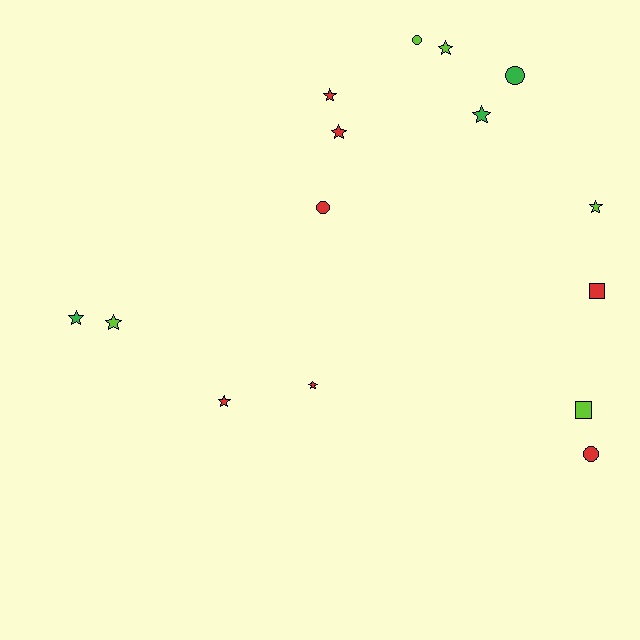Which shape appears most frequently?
Star, with 9 objects.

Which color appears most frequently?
Red, with 7 objects.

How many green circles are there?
There is 1 green circle.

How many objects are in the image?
There are 15 objects.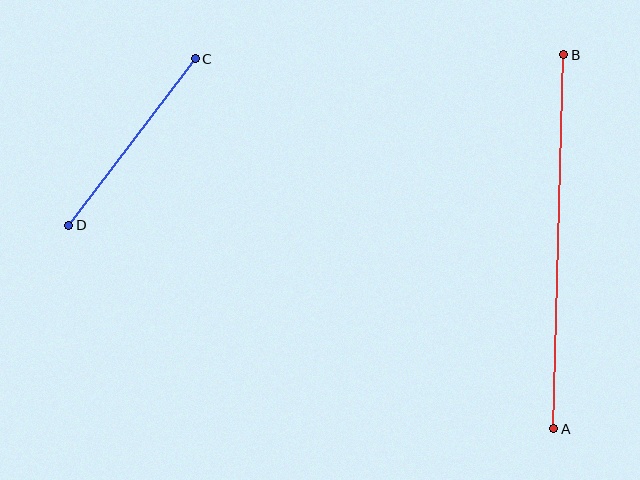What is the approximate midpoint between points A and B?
The midpoint is at approximately (559, 242) pixels.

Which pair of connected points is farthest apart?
Points A and B are farthest apart.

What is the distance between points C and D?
The distance is approximately 209 pixels.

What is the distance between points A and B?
The distance is approximately 374 pixels.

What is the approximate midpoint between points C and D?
The midpoint is at approximately (132, 142) pixels.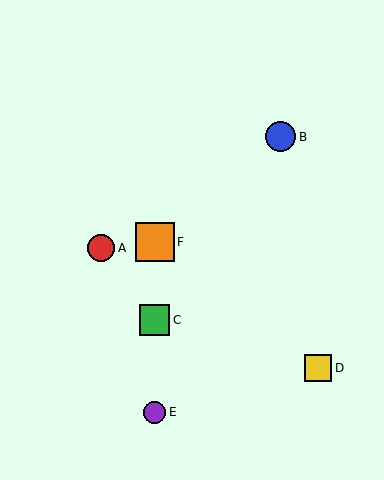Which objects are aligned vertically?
Objects C, E, F are aligned vertically.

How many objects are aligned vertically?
3 objects (C, E, F) are aligned vertically.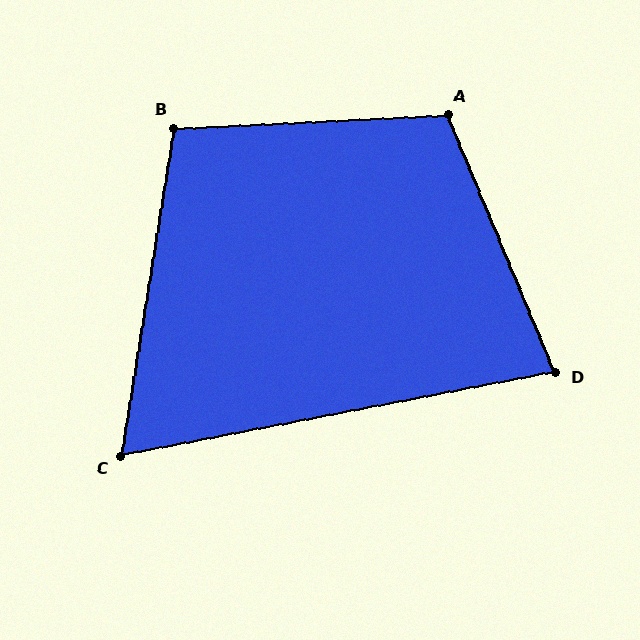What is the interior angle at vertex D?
Approximately 78 degrees (acute).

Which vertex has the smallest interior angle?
C, at approximately 70 degrees.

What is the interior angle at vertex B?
Approximately 102 degrees (obtuse).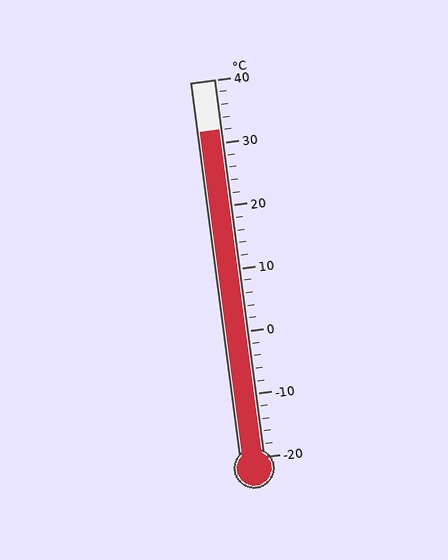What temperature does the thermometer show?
The thermometer shows approximately 32°C.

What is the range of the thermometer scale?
The thermometer scale ranges from -20°C to 40°C.